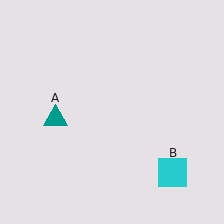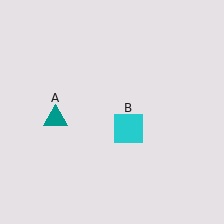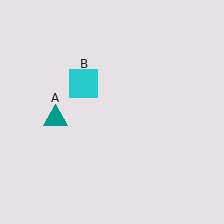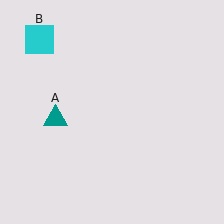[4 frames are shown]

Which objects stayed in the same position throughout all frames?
Teal triangle (object A) remained stationary.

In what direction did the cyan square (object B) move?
The cyan square (object B) moved up and to the left.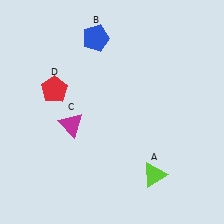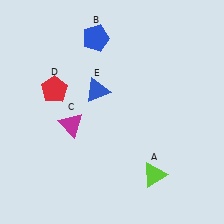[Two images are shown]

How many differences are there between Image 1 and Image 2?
There is 1 difference between the two images.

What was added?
A blue triangle (E) was added in Image 2.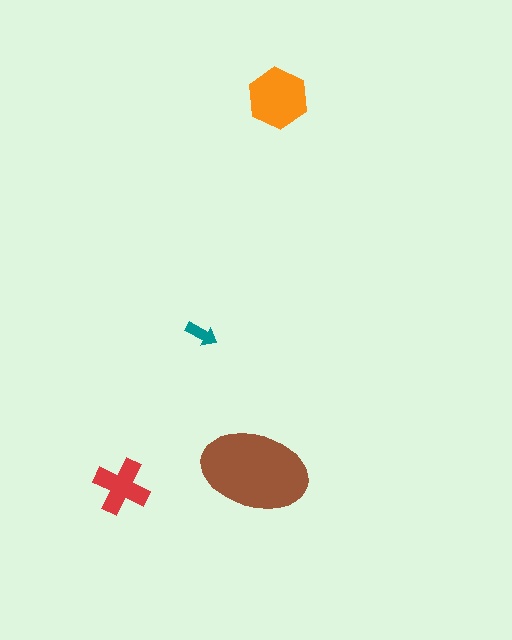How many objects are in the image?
There are 4 objects in the image.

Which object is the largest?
The brown ellipse.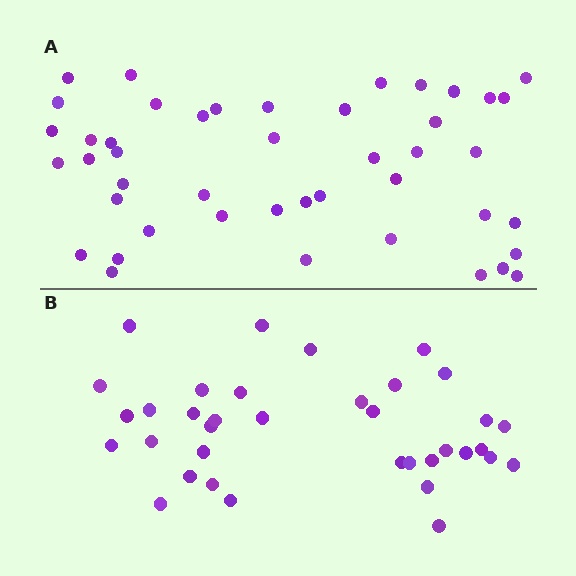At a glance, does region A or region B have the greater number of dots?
Region A (the top region) has more dots.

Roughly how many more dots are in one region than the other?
Region A has roughly 8 or so more dots than region B.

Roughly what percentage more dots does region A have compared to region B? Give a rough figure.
About 25% more.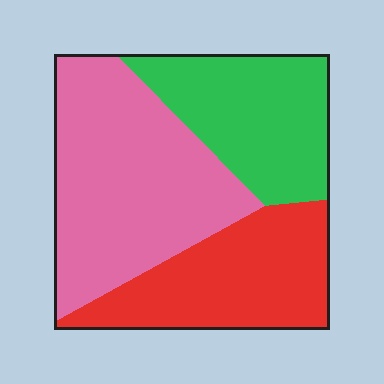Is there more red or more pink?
Pink.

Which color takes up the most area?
Pink, at roughly 45%.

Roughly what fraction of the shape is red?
Red covers around 30% of the shape.